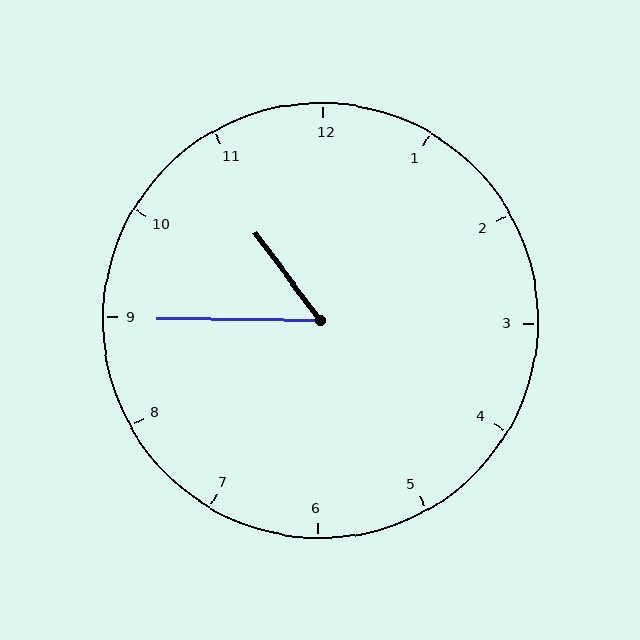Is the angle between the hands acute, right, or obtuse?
It is acute.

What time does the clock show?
10:45.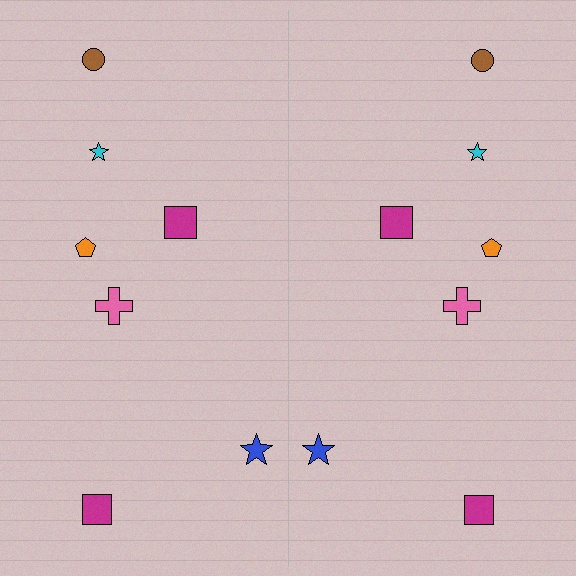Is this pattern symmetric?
Yes, this pattern has bilateral (reflection) symmetry.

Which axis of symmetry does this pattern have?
The pattern has a vertical axis of symmetry running through the center of the image.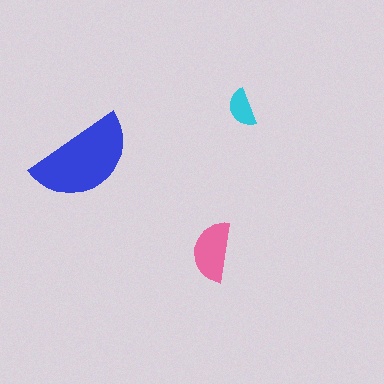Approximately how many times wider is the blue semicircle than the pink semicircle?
About 1.5 times wider.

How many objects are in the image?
There are 3 objects in the image.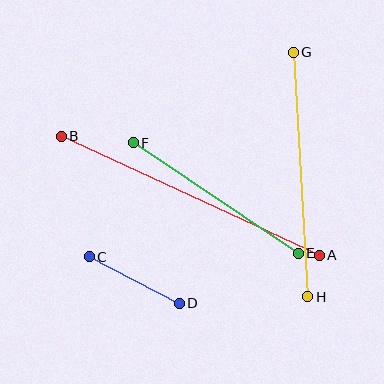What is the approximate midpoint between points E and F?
The midpoint is at approximately (216, 198) pixels.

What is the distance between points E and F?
The distance is approximately 199 pixels.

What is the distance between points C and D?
The distance is approximately 101 pixels.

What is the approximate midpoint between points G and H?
The midpoint is at approximately (300, 175) pixels.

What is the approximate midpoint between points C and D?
The midpoint is at approximately (134, 280) pixels.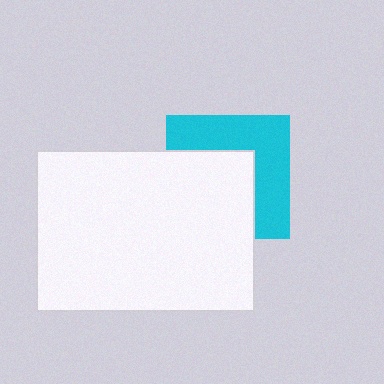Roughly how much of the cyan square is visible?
About half of it is visible (roughly 47%).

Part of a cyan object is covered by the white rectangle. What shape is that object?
It is a square.